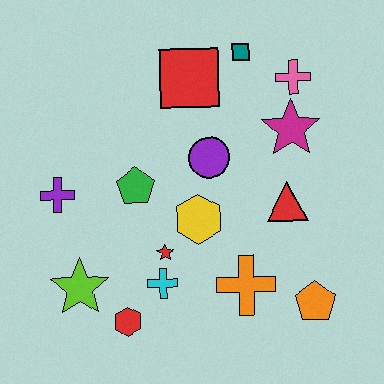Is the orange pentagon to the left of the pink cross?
No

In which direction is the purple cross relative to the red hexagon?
The purple cross is above the red hexagon.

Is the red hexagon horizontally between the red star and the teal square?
No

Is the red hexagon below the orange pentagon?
Yes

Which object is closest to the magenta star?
The pink cross is closest to the magenta star.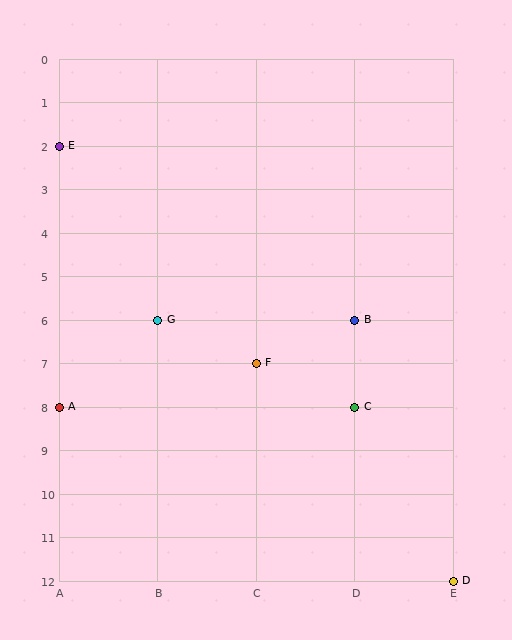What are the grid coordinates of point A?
Point A is at grid coordinates (A, 8).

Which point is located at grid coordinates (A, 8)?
Point A is at (A, 8).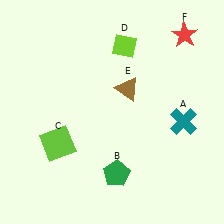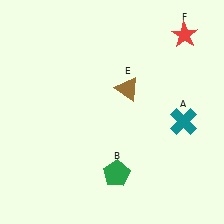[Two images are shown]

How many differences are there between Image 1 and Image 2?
There are 2 differences between the two images.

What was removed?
The lime diamond (D), the lime square (C) were removed in Image 2.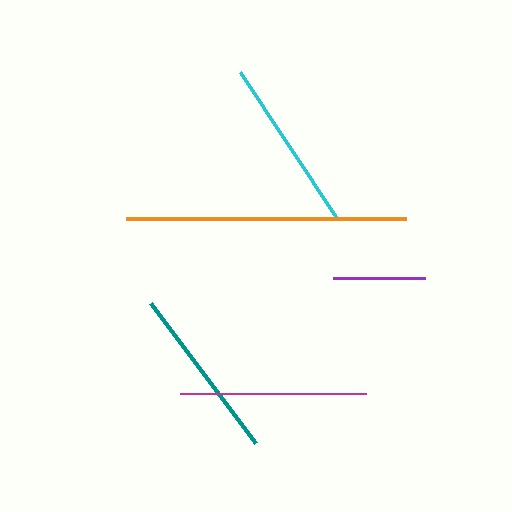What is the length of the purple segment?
The purple segment is approximately 93 pixels long.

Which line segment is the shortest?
The purple line is the shortest at approximately 93 pixels.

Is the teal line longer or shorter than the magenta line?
The magenta line is longer than the teal line.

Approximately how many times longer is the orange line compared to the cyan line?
The orange line is approximately 1.6 times the length of the cyan line.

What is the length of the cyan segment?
The cyan segment is approximately 174 pixels long.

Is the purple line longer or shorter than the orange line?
The orange line is longer than the purple line.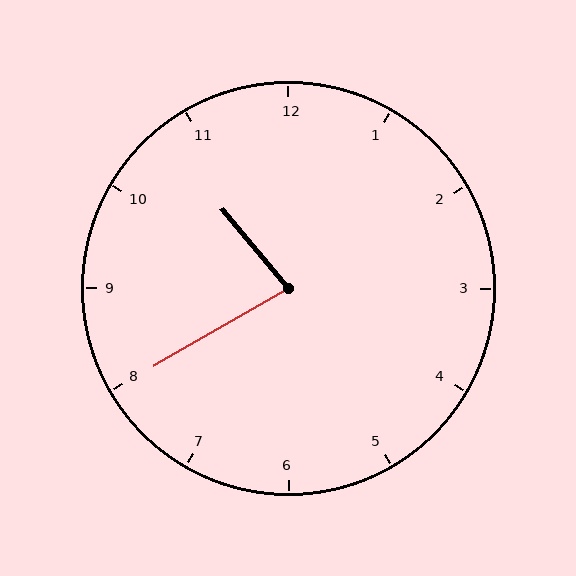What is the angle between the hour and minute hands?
Approximately 80 degrees.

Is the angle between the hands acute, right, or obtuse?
It is acute.